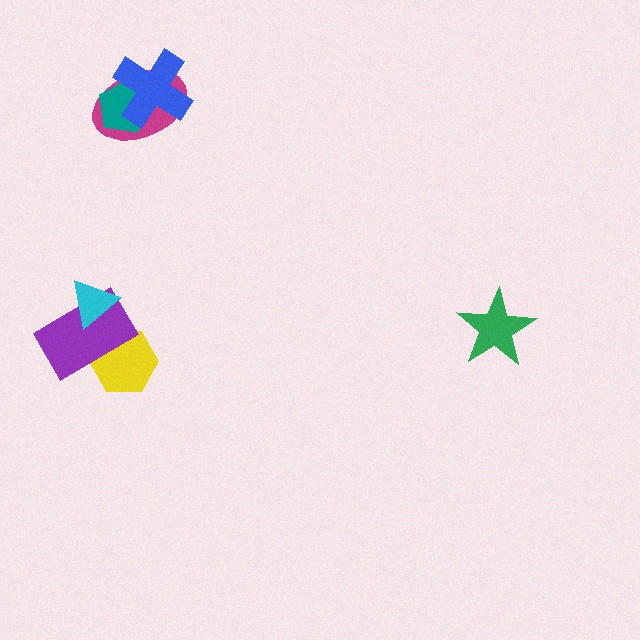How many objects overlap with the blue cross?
2 objects overlap with the blue cross.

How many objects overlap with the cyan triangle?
1 object overlaps with the cyan triangle.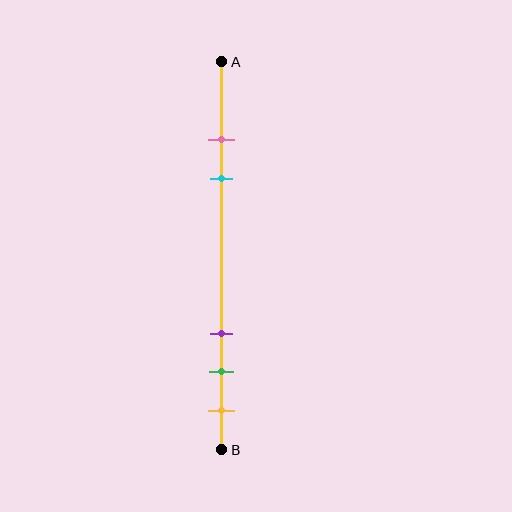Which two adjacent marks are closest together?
The pink and cyan marks are the closest adjacent pair.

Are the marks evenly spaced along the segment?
No, the marks are not evenly spaced.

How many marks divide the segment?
There are 5 marks dividing the segment.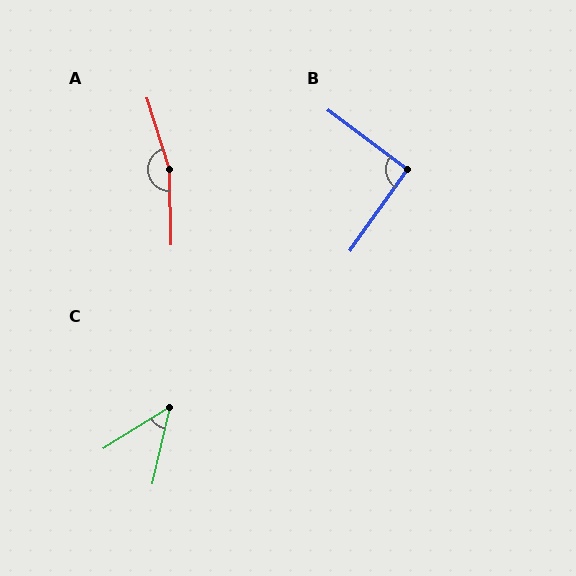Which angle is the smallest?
C, at approximately 45 degrees.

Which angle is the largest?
A, at approximately 163 degrees.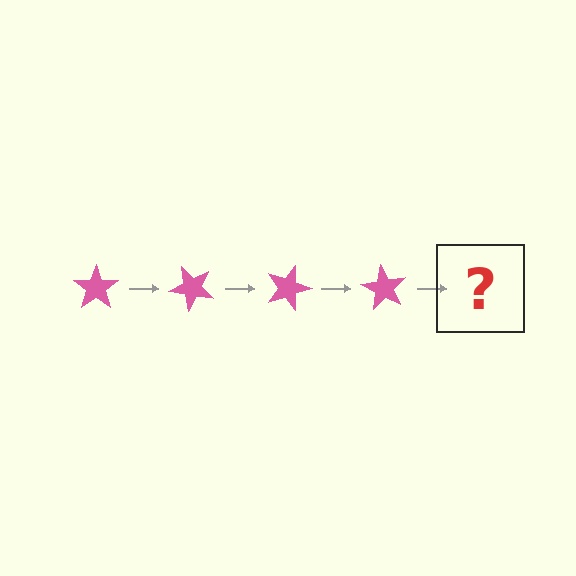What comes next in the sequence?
The next element should be a pink star rotated 180 degrees.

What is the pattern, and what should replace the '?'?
The pattern is that the star rotates 45 degrees each step. The '?' should be a pink star rotated 180 degrees.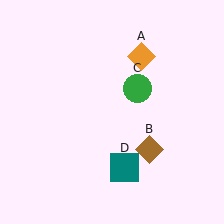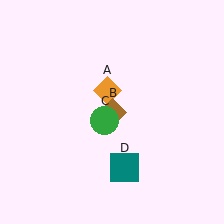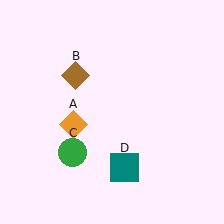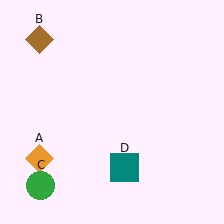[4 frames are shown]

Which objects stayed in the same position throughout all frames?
Teal square (object D) remained stationary.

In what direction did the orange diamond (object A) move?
The orange diamond (object A) moved down and to the left.